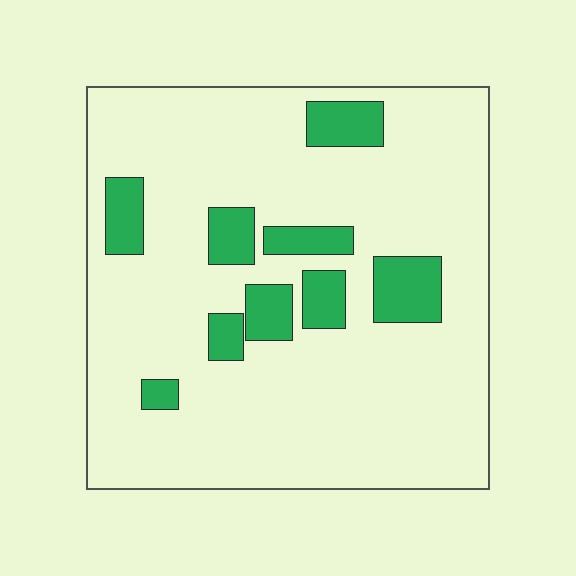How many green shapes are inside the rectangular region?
9.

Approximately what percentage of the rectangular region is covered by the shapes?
Approximately 15%.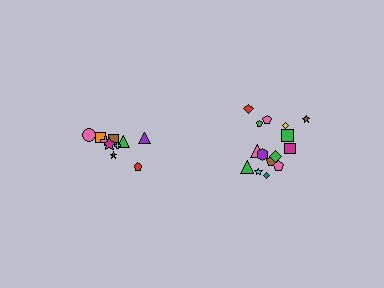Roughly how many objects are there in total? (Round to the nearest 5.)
Roughly 25 objects in total.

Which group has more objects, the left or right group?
The right group.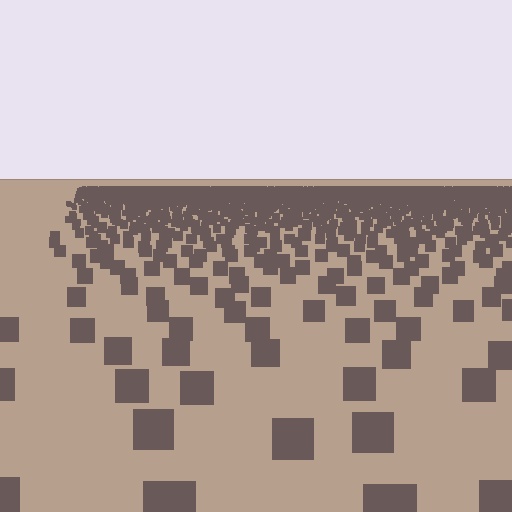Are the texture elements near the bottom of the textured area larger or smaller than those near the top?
Larger. Near the bottom, elements are closer to the viewer and appear at a bigger on-screen size.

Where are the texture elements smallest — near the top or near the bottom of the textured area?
Near the top.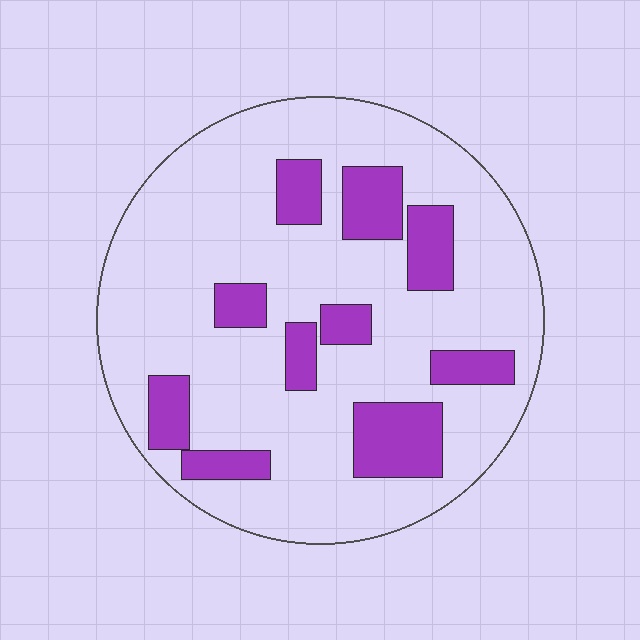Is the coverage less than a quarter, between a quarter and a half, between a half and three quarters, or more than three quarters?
Less than a quarter.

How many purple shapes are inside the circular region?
10.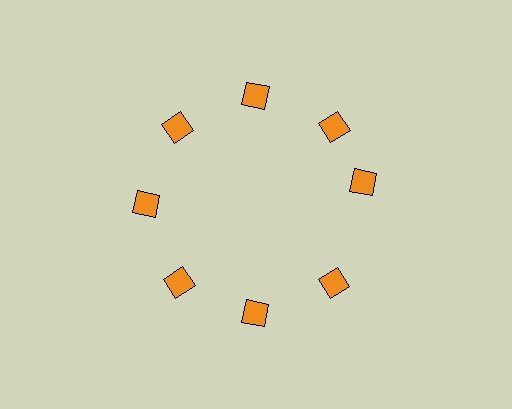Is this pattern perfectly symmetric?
No. The 8 orange diamonds are arranged in a ring, but one element near the 3 o'clock position is rotated out of alignment along the ring, breaking the 8-fold rotational symmetry.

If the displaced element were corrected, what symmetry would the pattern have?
It would have 8-fold rotational symmetry — the pattern would map onto itself every 45 degrees.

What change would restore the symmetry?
The symmetry would be restored by rotating it back into even spacing with its neighbors so that all 8 diamonds sit at equal angles and equal distance from the center.